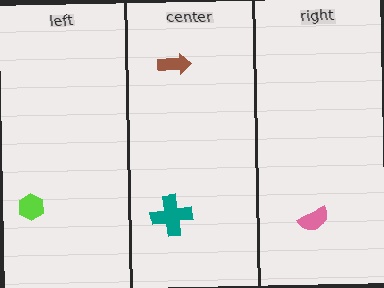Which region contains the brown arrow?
The center region.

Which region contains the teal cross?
The center region.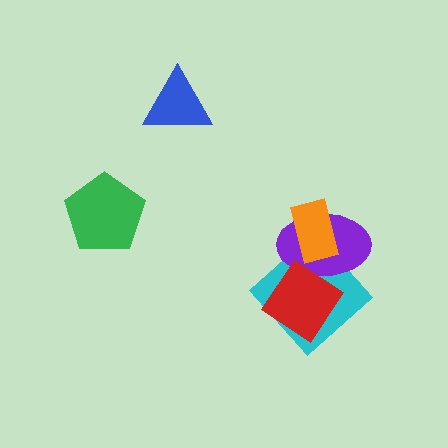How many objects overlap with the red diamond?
2 objects overlap with the red diamond.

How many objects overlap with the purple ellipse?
3 objects overlap with the purple ellipse.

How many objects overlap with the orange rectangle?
2 objects overlap with the orange rectangle.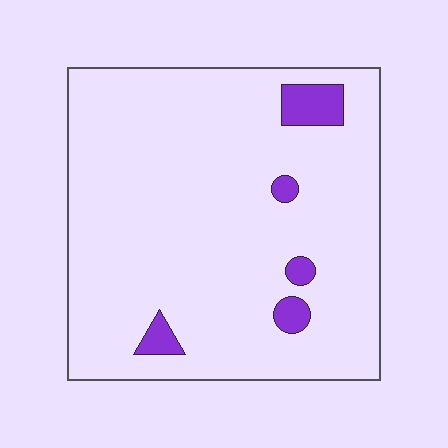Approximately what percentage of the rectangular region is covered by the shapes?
Approximately 5%.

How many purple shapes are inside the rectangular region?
5.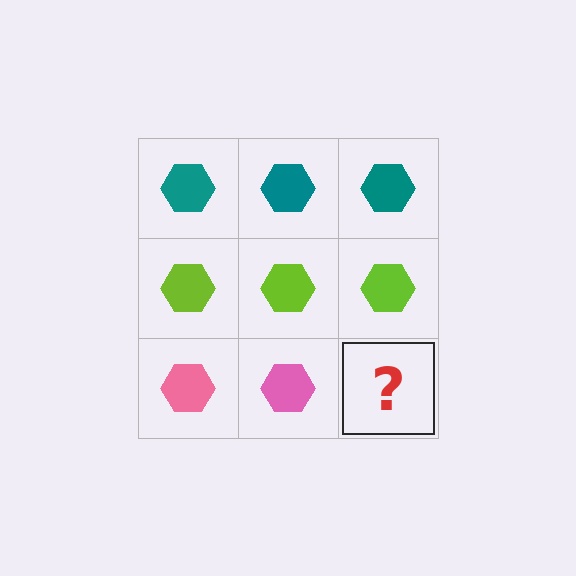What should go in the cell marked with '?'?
The missing cell should contain a pink hexagon.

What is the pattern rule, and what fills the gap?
The rule is that each row has a consistent color. The gap should be filled with a pink hexagon.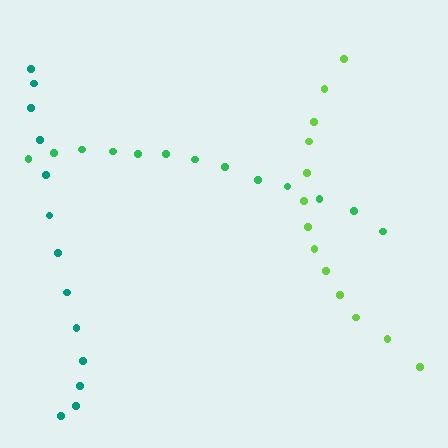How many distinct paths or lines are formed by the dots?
There are 3 distinct paths.